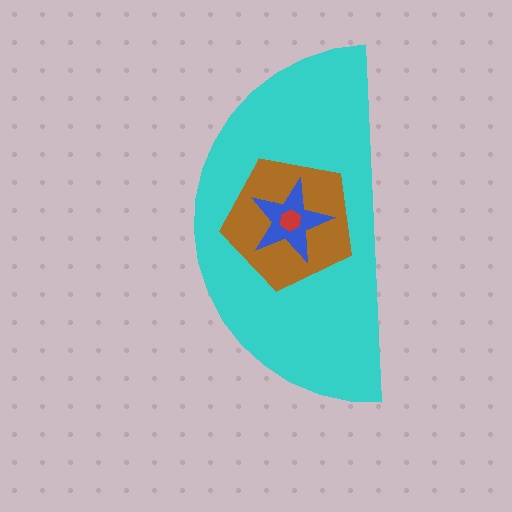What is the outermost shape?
The cyan semicircle.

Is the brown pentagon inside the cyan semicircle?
Yes.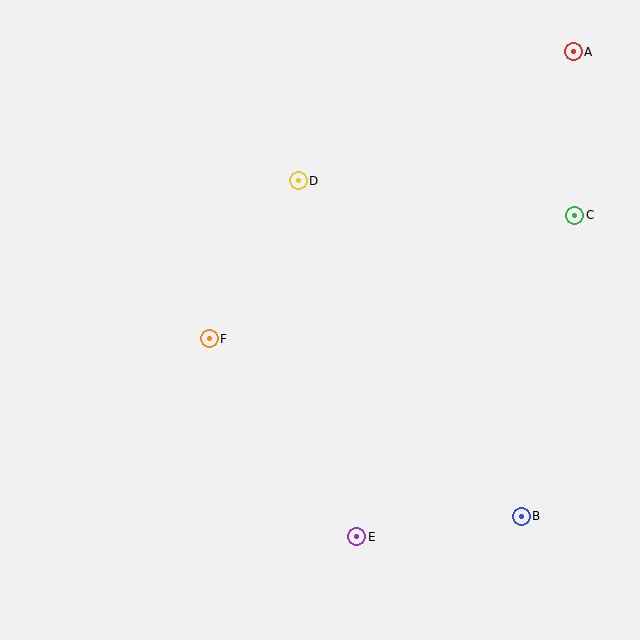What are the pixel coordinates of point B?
Point B is at (521, 516).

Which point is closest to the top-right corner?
Point A is closest to the top-right corner.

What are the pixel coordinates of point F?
Point F is at (209, 339).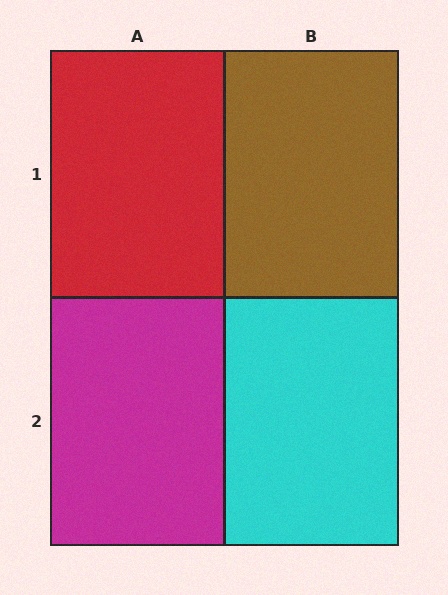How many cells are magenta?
1 cell is magenta.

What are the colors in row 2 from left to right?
Magenta, cyan.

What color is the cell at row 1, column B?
Brown.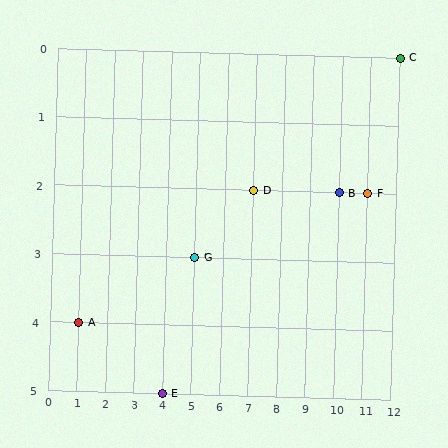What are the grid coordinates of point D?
Point D is at grid coordinates (7, 2).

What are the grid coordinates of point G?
Point G is at grid coordinates (5, 3).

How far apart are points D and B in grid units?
Points D and B are 3 columns apart.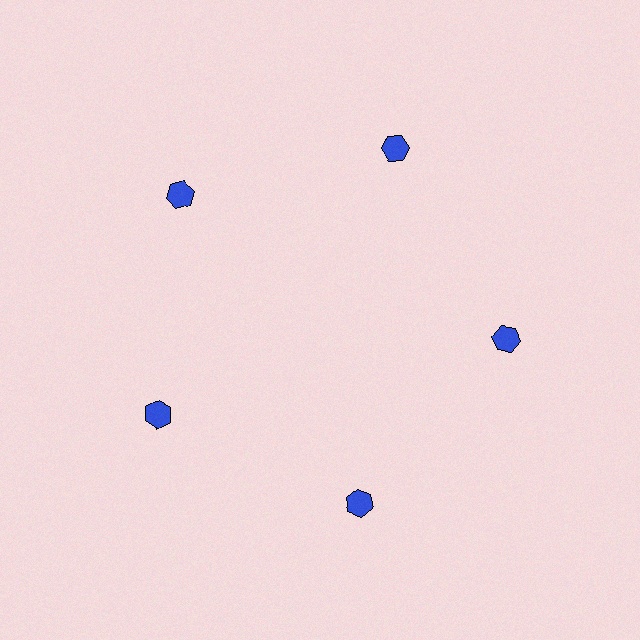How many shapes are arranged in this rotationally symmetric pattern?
There are 5 shapes, arranged in 5 groups of 1.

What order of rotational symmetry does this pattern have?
This pattern has 5-fold rotational symmetry.